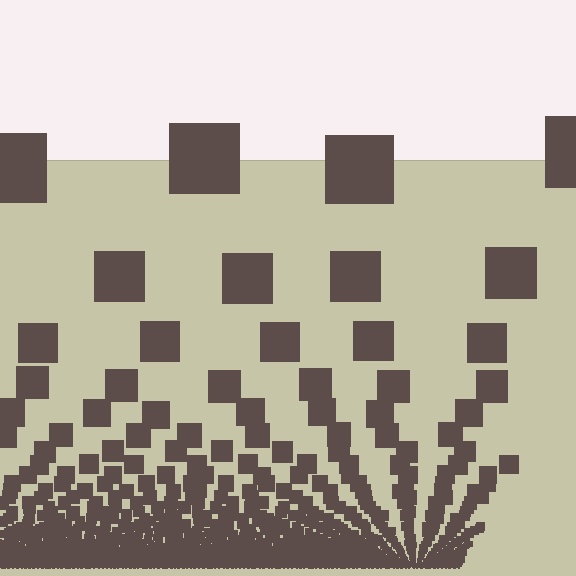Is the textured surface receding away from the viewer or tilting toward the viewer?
The surface appears to tilt toward the viewer. Texture elements get larger and sparser toward the top.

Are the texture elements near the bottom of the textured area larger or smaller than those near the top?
Smaller. The gradient is inverted — elements near the bottom are smaller and denser.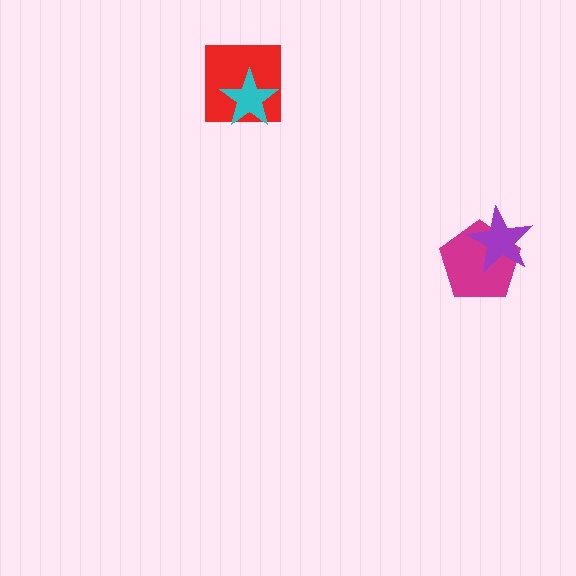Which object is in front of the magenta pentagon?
The purple star is in front of the magenta pentagon.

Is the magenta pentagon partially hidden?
Yes, it is partially covered by another shape.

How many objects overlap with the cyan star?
1 object overlaps with the cyan star.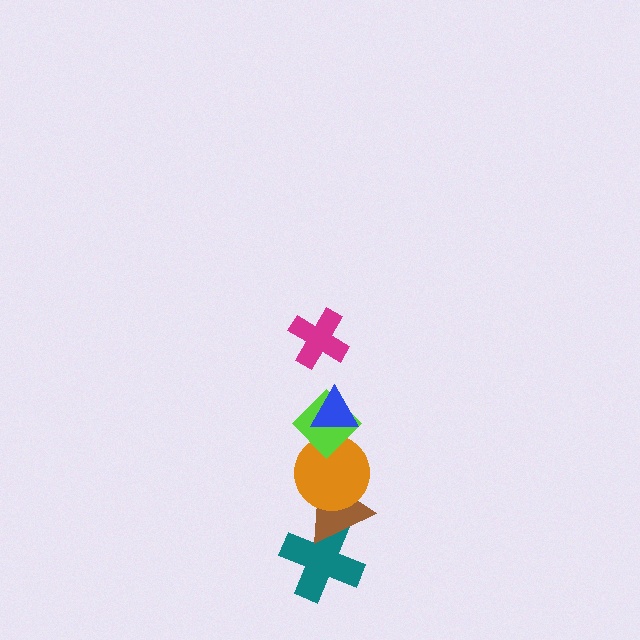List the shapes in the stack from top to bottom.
From top to bottom: the magenta cross, the blue triangle, the lime diamond, the orange circle, the brown triangle, the teal cross.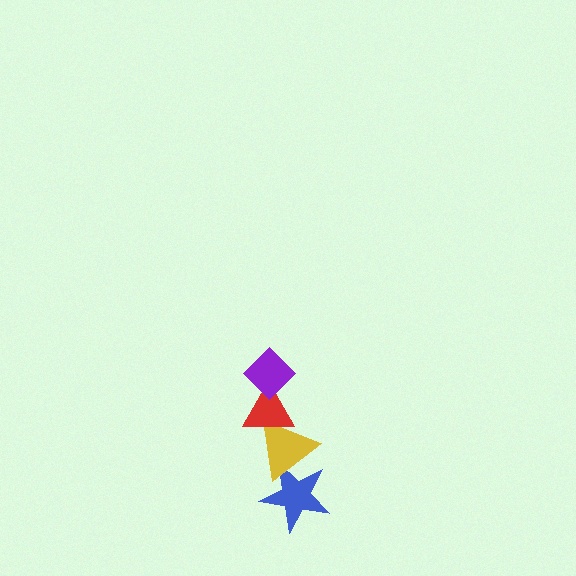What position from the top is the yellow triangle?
The yellow triangle is 3rd from the top.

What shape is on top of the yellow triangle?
The red triangle is on top of the yellow triangle.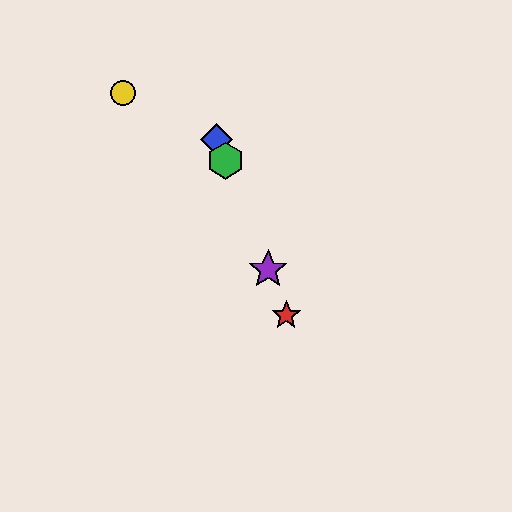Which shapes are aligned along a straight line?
The red star, the blue diamond, the green hexagon, the purple star are aligned along a straight line.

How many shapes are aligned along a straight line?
4 shapes (the red star, the blue diamond, the green hexagon, the purple star) are aligned along a straight line.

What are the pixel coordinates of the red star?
The red star is at (286, 315).